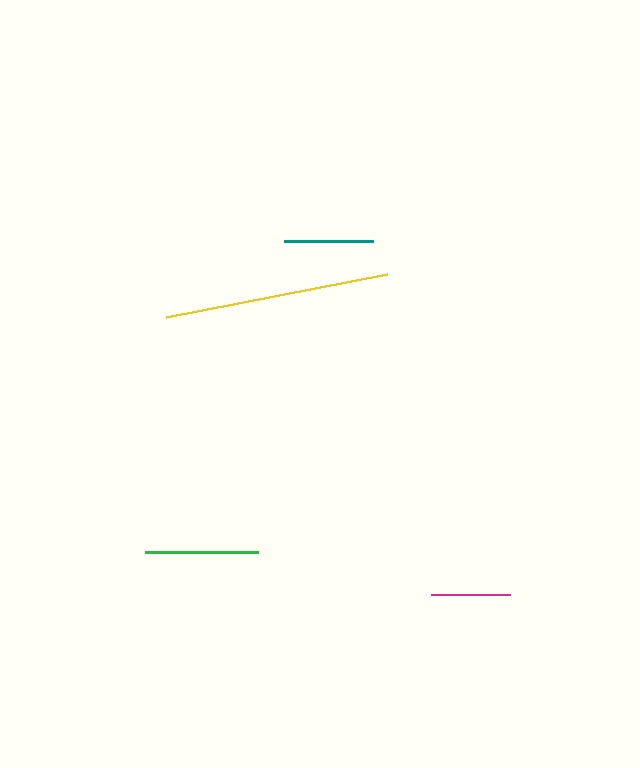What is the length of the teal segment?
The teal segment is approximately 89 pixels long.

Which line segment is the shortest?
The magenta line is the shortest at approximately 79 pixels.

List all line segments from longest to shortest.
From longest to shortest: yellow, green, teal, magenta.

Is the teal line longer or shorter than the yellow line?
The yellow line is longer than the teal line.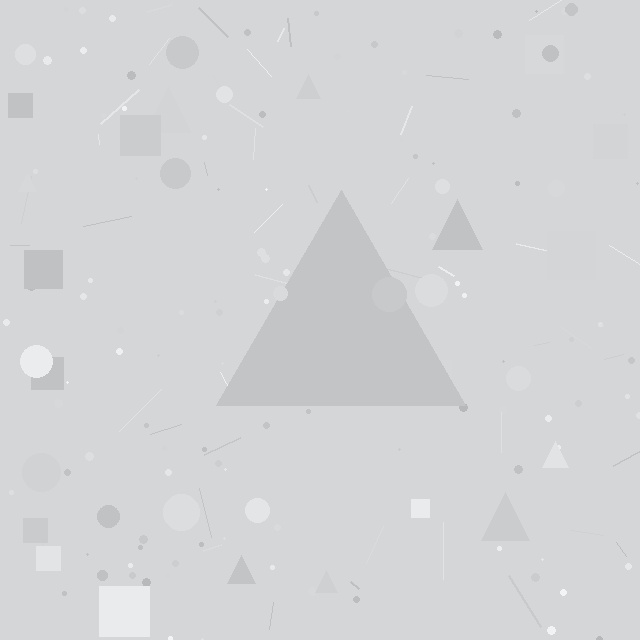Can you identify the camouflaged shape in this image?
The camouflaged shape is a triangle.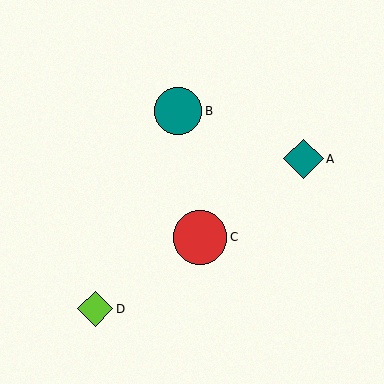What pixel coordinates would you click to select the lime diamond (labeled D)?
Click at (95, 309) to select the lime diamond D.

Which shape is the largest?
The red circle (labeled C) is the largest.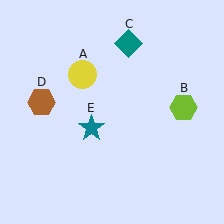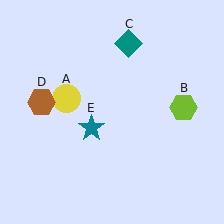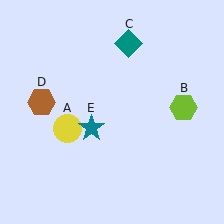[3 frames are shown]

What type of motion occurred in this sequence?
The yellow circle (object A) rotated counterclockwise around the center of the scene.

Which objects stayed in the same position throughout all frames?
Lime hexagon (object B) and teal diamond (object C) and brown hexagon (object D) and teal star (object E) remained stationary.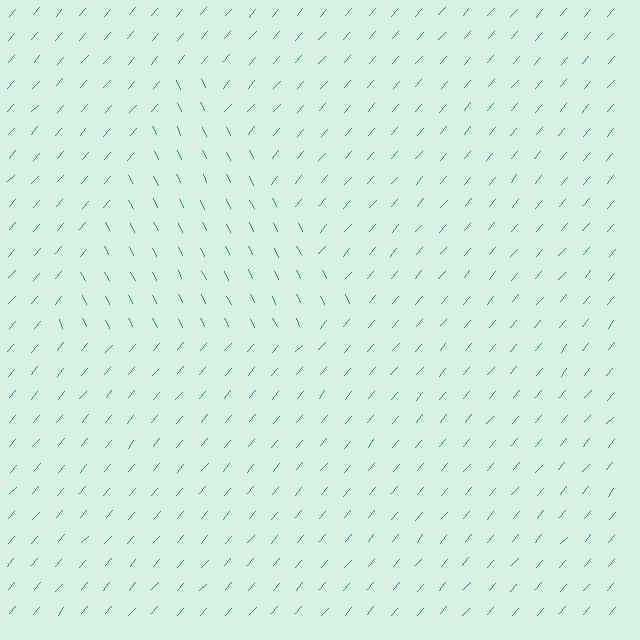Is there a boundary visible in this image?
Yes, there is a texture boundary formed by a change in line orientation.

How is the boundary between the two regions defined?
The boundary is defined purely by a change in line orientation (approximately 67 degrees difference). All lines are the same color and thickness.